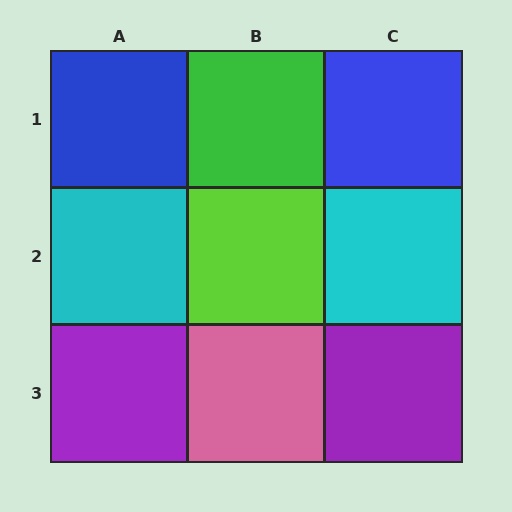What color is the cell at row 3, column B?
Pink.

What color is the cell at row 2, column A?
Cyan.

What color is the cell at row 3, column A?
Purple.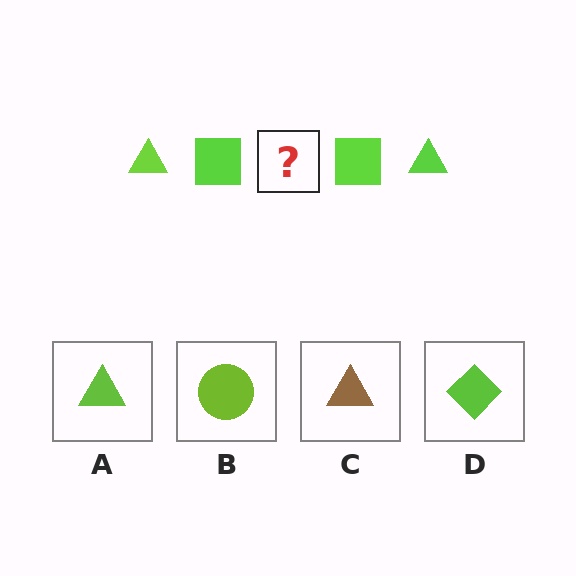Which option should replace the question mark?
Option A.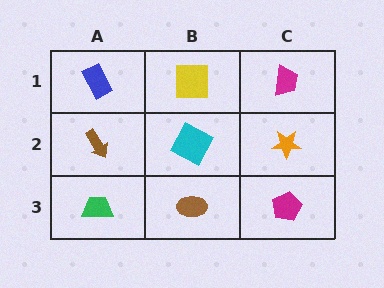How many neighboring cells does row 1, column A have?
2.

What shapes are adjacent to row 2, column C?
A magenta trapezoid (row 1, column C), a magenta pentagon (row 3, column C), a cyan square (row 2, column B).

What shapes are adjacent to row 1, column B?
A cyan square (row 2, column B), a blue rectangle (row 1, column A), a magenta trapezoid (row 1, column C).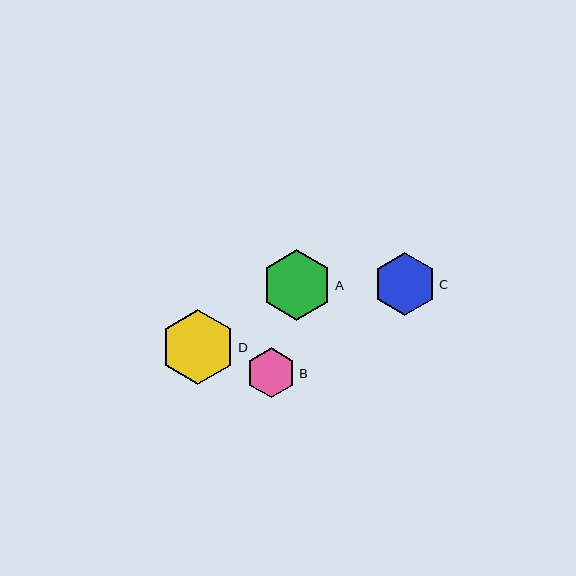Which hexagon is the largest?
Hexagon D is the largest with a size of approximately 75 pixels.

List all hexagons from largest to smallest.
From largest to smallest: D, A, C, B.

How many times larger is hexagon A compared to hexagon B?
Hexagon A is approximately 1.4 times the size of hexagon B.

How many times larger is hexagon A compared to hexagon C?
Hexagon A is approximately 1.1 times the size of hexagon C.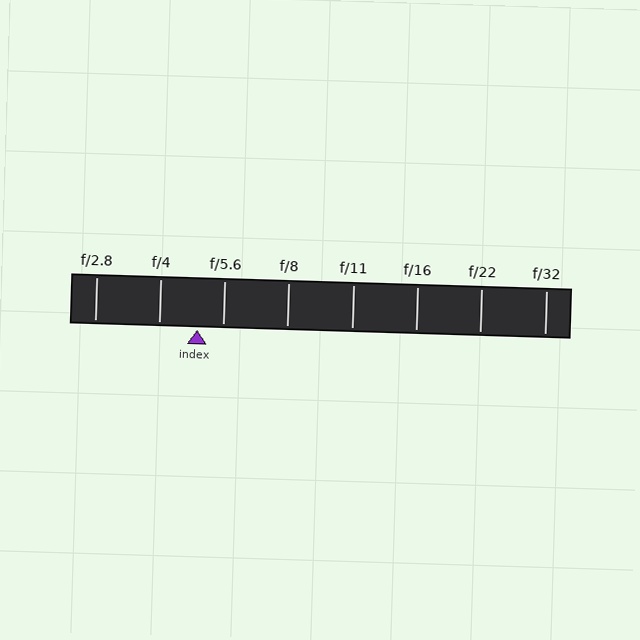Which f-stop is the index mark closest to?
The index mark is closest to f/5.6.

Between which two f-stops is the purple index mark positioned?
The index mark is between f/4 and f/5.6.